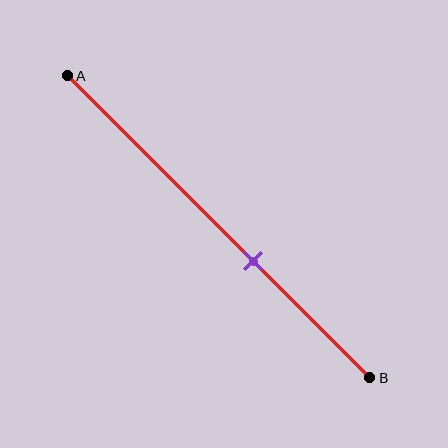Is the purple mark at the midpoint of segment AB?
No, the mark is at about 60% from A, not at the 50% midpoint.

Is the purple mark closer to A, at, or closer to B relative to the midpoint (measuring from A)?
The purple mark is closer to point B than the midpoint of segment AB.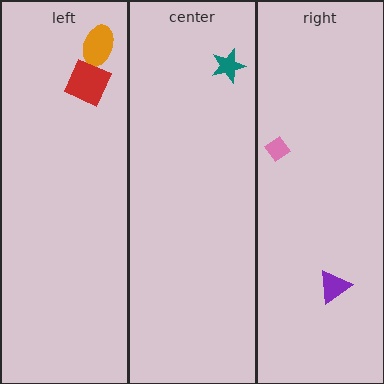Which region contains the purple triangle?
The right region.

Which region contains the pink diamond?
The right region.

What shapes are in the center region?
The teal star.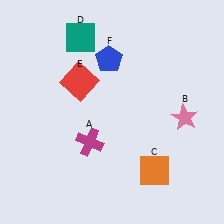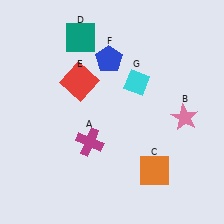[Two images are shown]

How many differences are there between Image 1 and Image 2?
There is 1 difference between the two images.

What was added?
A cyan diamond (G) was added in Image 2.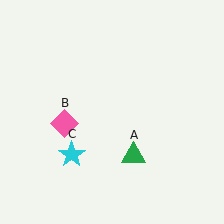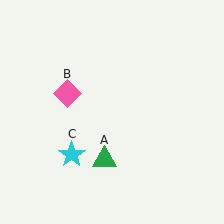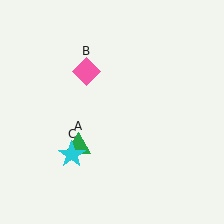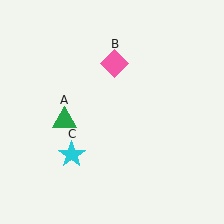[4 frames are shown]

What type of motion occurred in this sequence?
The green triangle (object A), pink diamond (object B) rotated clockwise around the center of the scene.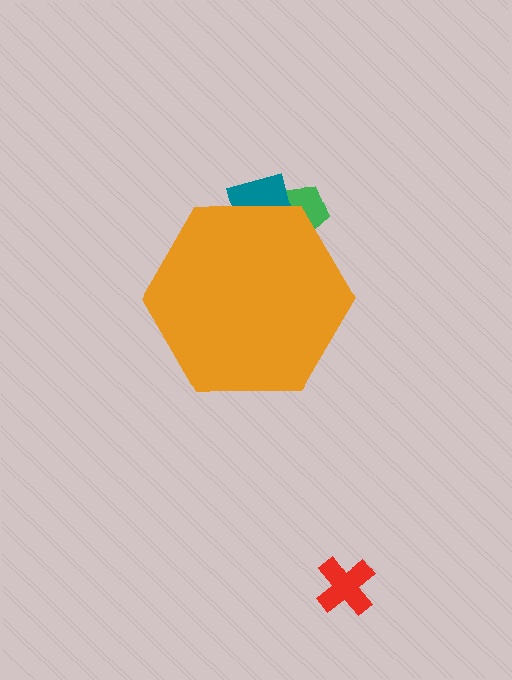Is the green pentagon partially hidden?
Yes, the green pentagon is partially hidden behind the orange hexagon.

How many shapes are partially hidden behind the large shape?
2 shapes are partially hidden.